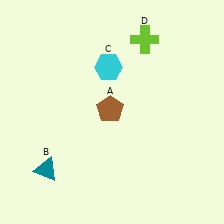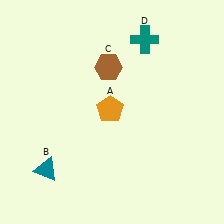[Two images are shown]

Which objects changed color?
A changed from brown to orange. C changed from cyan to brown. D changed from lime to teal.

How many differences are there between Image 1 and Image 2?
There are 3 differences between the two images.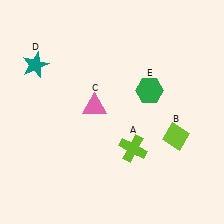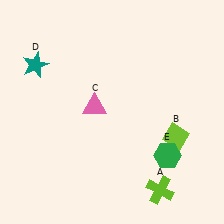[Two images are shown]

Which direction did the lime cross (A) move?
The lime cross (A) moved down.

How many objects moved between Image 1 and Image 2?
2 objects moved between the two images.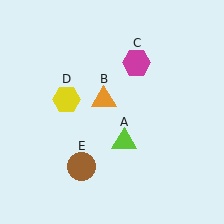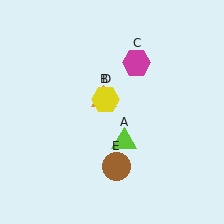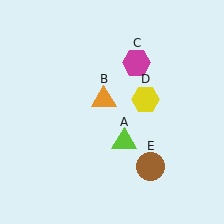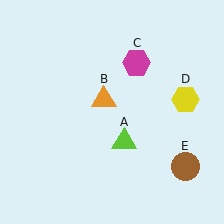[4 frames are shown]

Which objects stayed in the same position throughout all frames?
Lime triangle (object A) and orange triangle (object B) and magenta hexagon (object C) remained stationary.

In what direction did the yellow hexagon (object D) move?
The yellow hexagon (object D) moved right.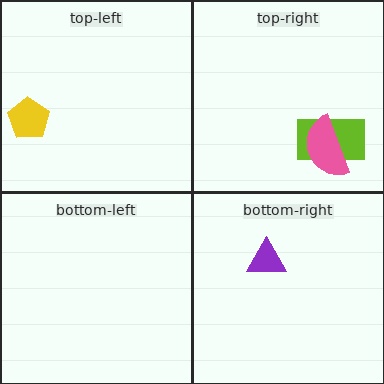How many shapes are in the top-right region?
2.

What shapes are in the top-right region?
The lime rectangle, the pink semicircle.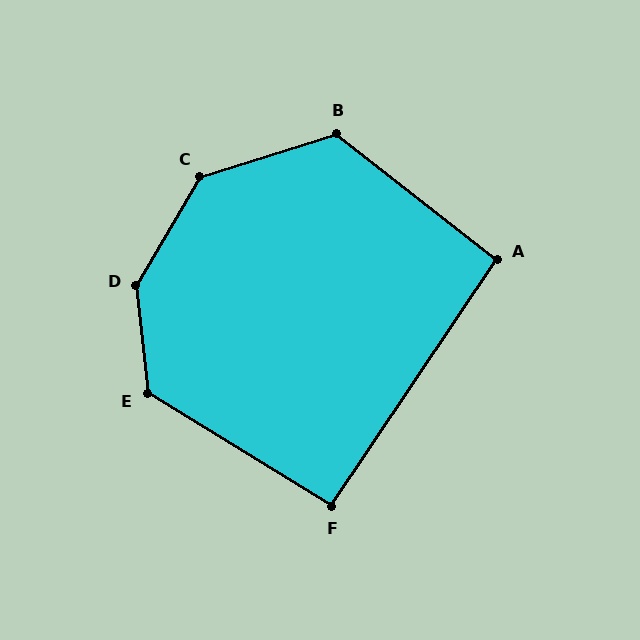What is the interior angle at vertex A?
Approximately 94 degrees (approximately right).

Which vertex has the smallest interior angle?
F, at approximately 92 degrees.